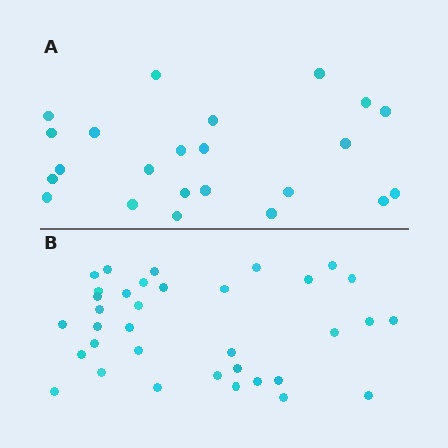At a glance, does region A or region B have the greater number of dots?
Region B (the bottom region) has more dots.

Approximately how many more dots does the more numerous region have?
Region B has roughly 12 or so more dots than region A.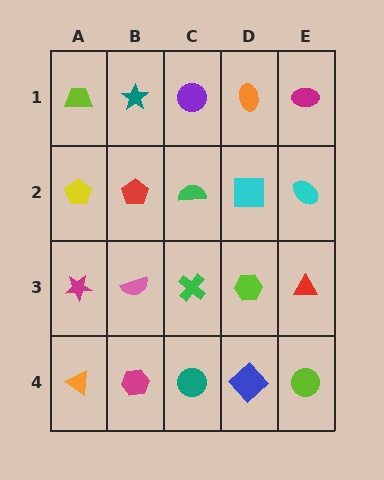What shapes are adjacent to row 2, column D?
An orange ellipse (row 1, column D), a lime hexagon (row 3, column D), a green semicircle (row 2, column C), a cyan ellipse (row 2, column E).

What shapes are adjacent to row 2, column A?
A lime trapezoid (row 1, column A), a magenta star (row 3, column A), a red pentagon (row 2, column B).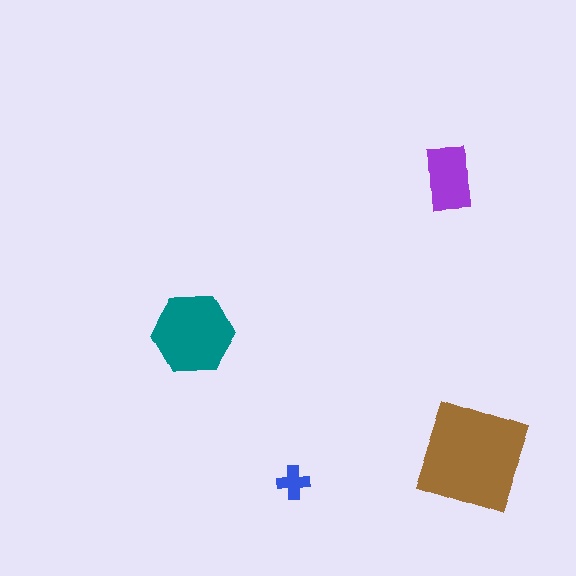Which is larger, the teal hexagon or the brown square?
The brown square.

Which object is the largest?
The brown square.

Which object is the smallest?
The blue cross.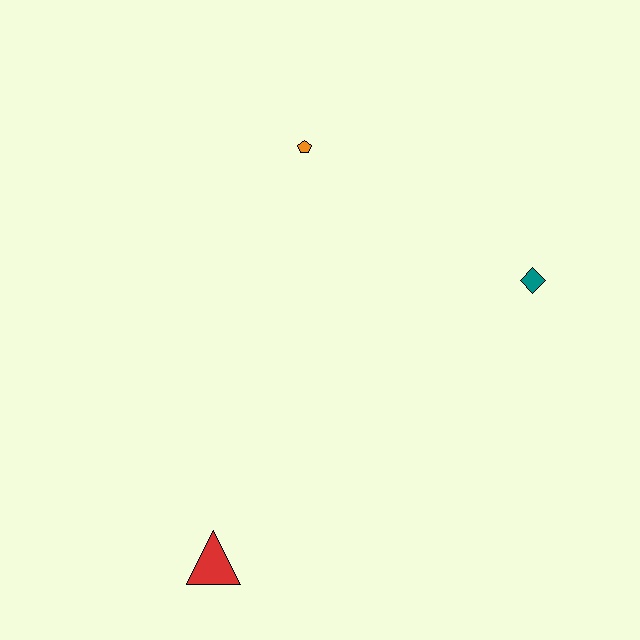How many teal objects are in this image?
There is 1 teal object.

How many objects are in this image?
There are 3 objects.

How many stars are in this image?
There are no stars.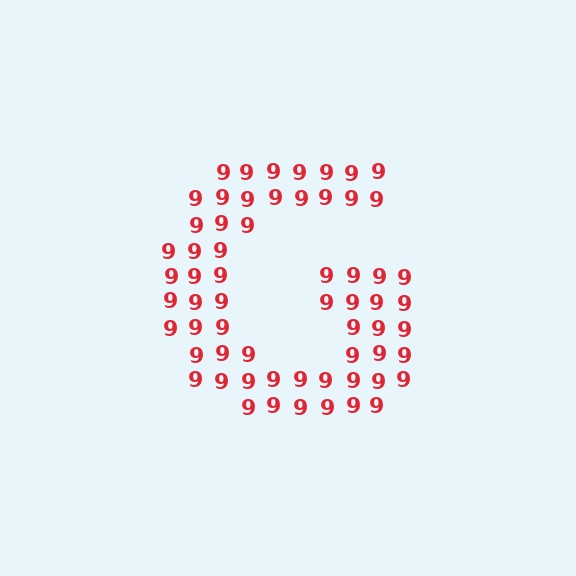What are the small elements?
The small elements are digit 9's.